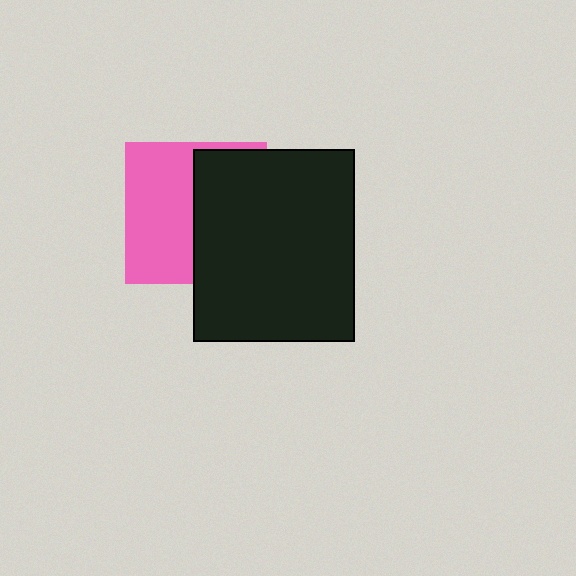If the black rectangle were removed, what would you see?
You would see the complete pink square.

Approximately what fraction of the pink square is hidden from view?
Roughly 49% of the pink square is hidden behind the black rectangle.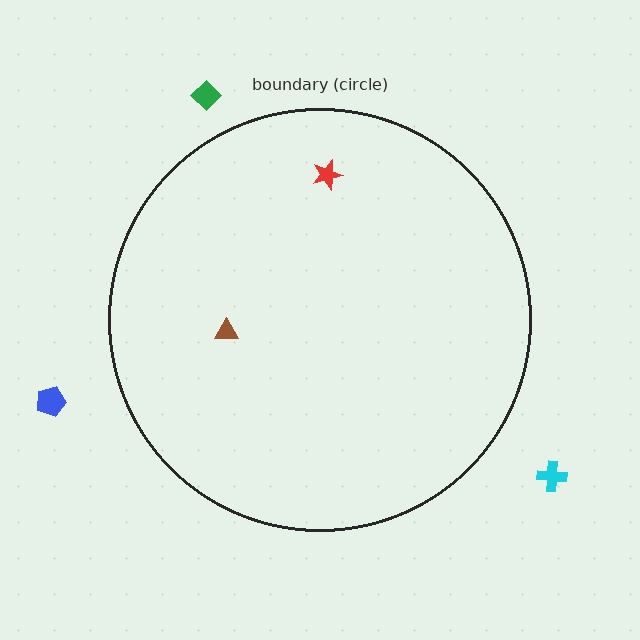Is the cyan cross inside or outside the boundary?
Outside.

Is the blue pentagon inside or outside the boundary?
Outside.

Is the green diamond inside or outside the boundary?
Outside.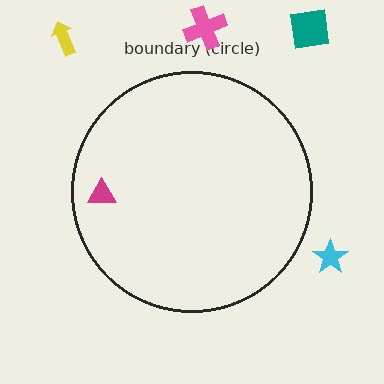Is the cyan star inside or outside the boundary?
Outside.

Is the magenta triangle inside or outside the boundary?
Inside.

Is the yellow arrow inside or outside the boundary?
Outside.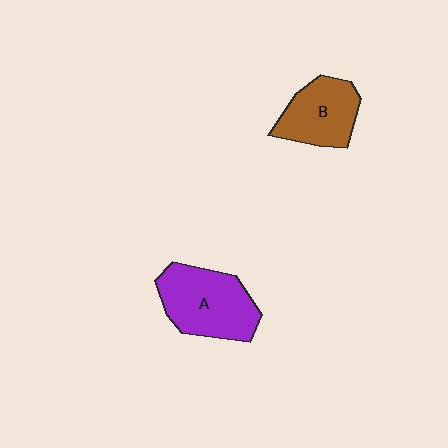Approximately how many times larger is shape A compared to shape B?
Approximately 1.3 times.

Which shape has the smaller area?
Shape B (brown).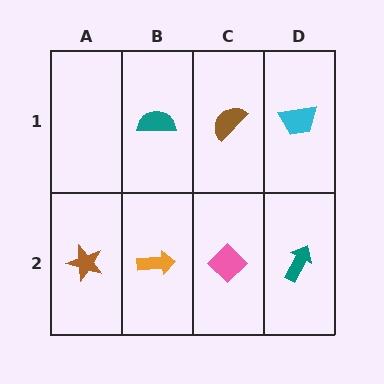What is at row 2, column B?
An orange arrow.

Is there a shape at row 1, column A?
No, that cell is empty.